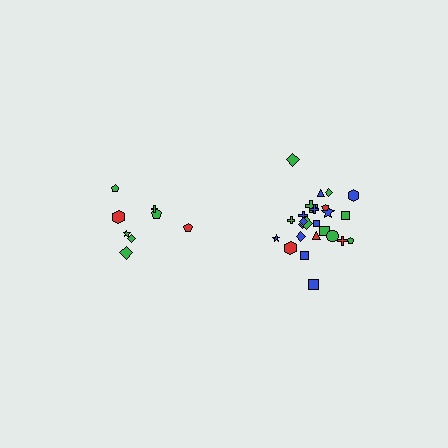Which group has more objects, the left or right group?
The right group.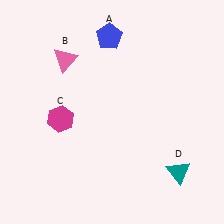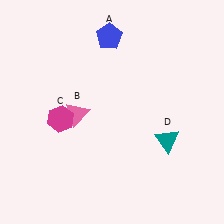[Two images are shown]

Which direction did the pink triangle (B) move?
The pink triangle (B) moved down.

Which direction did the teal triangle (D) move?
The teal triangle (D) moved up.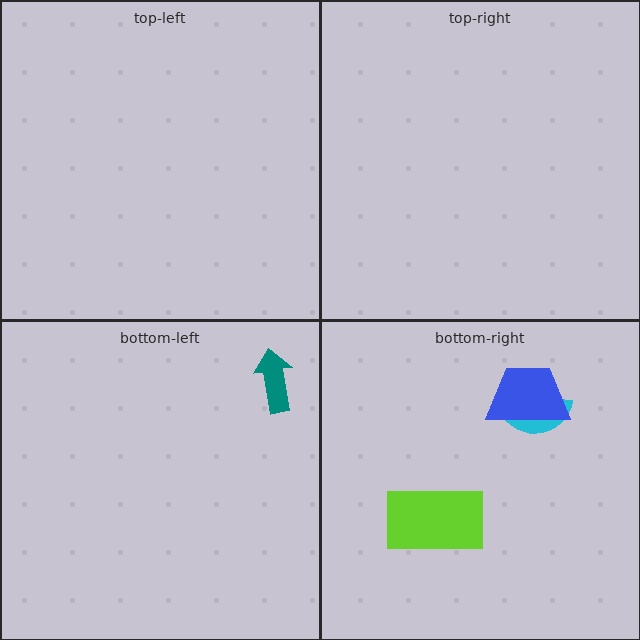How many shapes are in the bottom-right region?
3.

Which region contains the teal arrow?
The bottom-left region.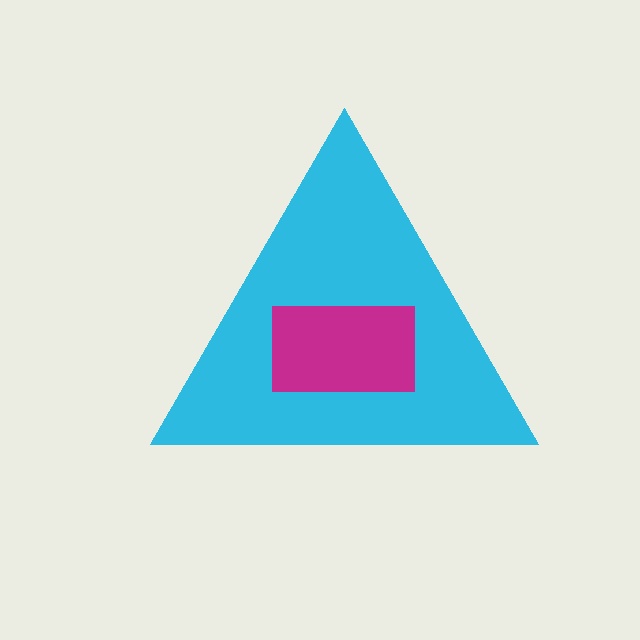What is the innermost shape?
The magenta rectangle.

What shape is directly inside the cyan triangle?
The magenta rectangle.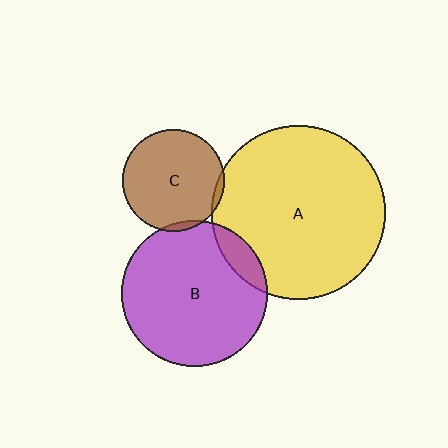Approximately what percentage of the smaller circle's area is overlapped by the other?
Approximately 10%.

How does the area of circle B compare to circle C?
Approximately 2.1 times.